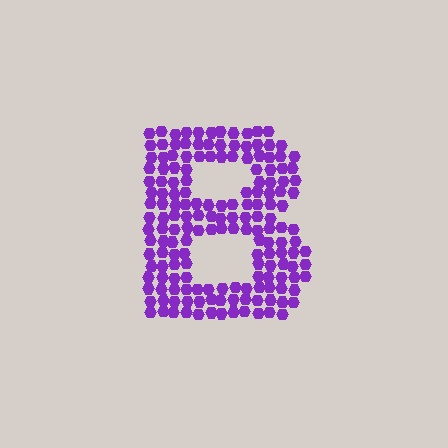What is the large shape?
The large shape is the letter B.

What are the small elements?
The small elements are hexagons.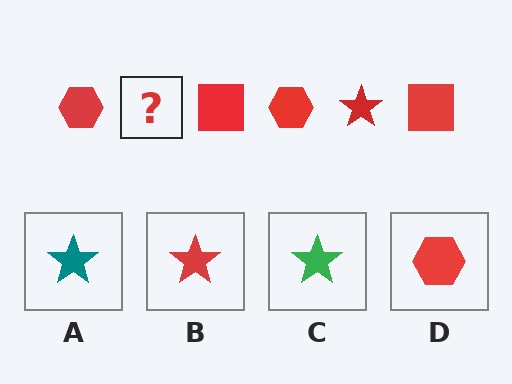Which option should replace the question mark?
Option B.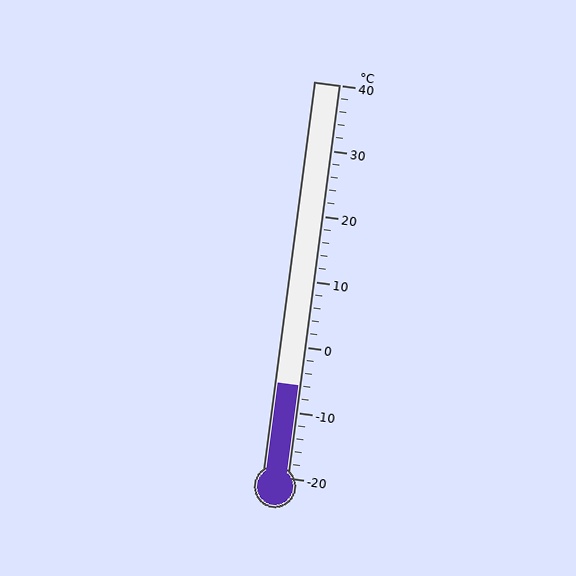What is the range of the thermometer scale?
The thermometer scale ranges from -20°C to 40°C.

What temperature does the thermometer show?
The thermometer shows approximately -6°C.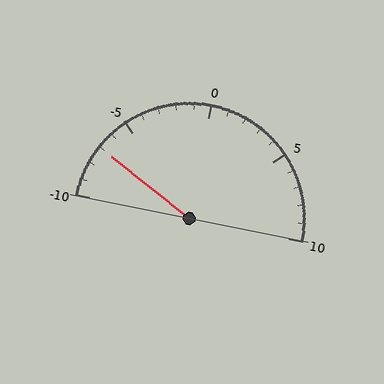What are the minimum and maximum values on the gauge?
The gauge ranges from -10 to 10.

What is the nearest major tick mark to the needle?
The nearest major tick mark is -5.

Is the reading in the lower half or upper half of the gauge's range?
The reading is in the lower half of the range (-10 to 10).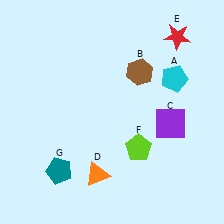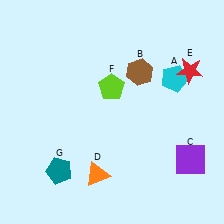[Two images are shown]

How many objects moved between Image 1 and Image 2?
3 objects moved between the two images.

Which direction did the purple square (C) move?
The purple square (C) moved down.